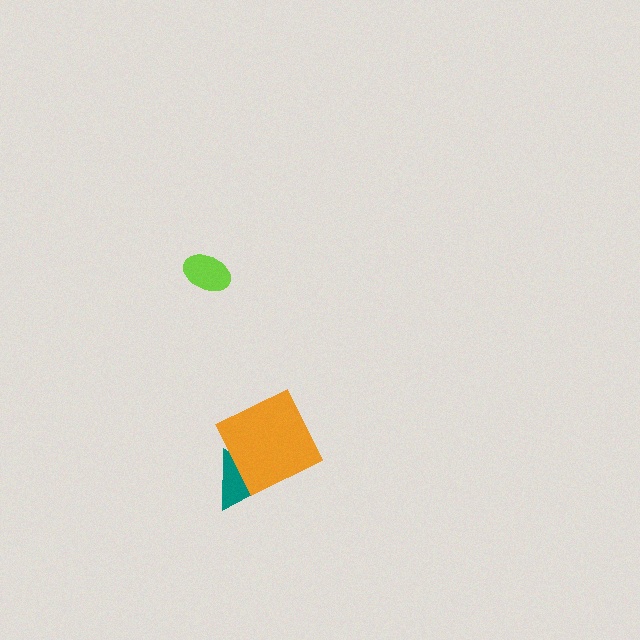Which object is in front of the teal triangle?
The orange square is in front of the teal triangle.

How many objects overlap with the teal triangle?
1 object overlaps with the teal triangle.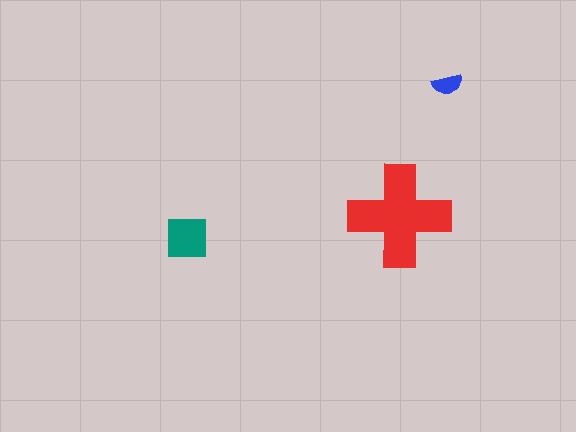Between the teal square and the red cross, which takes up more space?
The red cross.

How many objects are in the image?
There are 3 objects in the image.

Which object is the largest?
The red cross.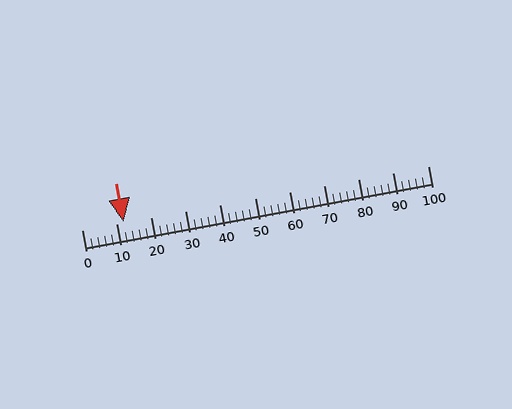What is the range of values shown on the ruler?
The ruler shows values from 0 to 100.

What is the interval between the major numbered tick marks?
The major tick marks are spaced 10 units apart.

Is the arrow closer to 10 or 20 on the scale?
The arrow is closer to 10.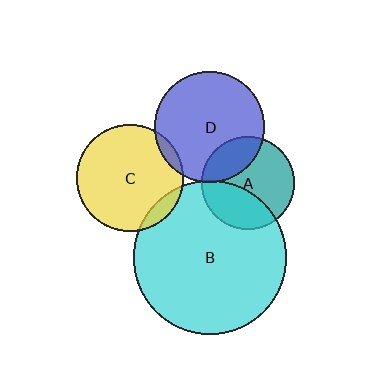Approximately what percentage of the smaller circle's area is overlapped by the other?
Approximately 5%.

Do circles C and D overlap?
Yes.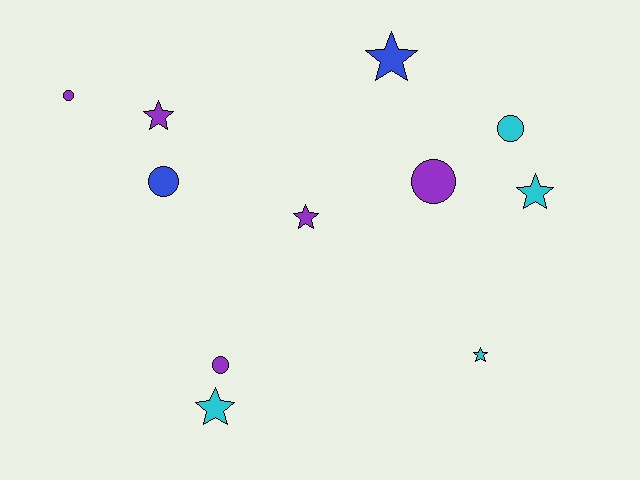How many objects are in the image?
There are 11 objects.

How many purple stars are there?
There are 2 purple stars.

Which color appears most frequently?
Purple, with 5 objects.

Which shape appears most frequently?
Star, with 6 objects.